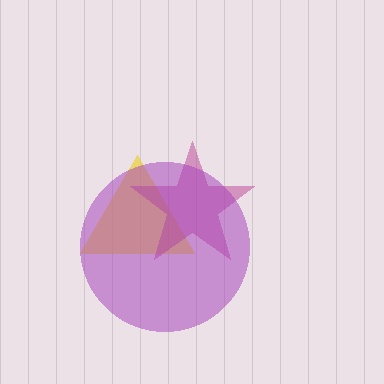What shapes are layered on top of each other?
The layered shapes are: a yellow triangle, a magenta star, a purple circle.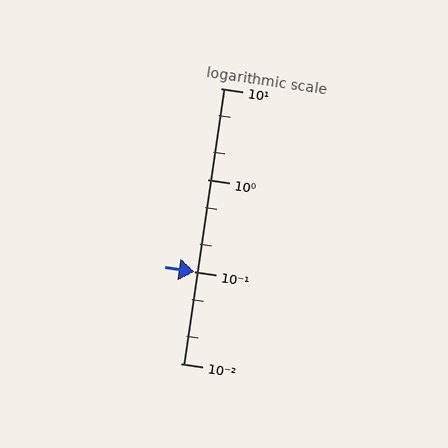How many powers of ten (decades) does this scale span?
The scale spans 3 decades, from 0.01 to 10.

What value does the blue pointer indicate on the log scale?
The pointer indicates approximately 0.1.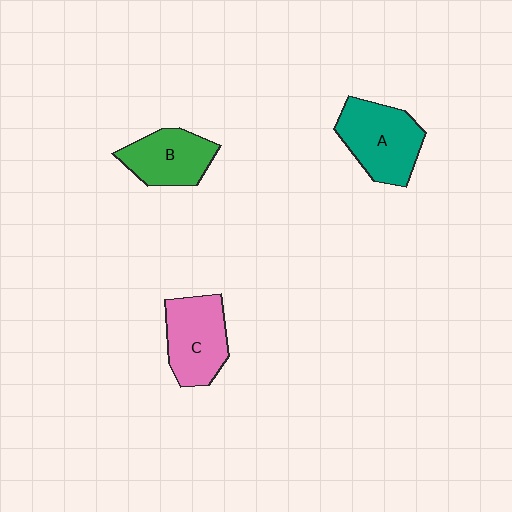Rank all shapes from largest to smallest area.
From largest to smallest: A (teal), C (pink), B (green).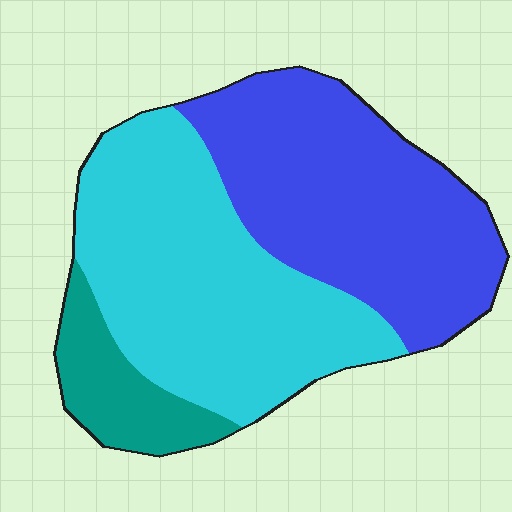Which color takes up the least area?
Teal, at roughly 10%.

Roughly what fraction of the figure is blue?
Blue covers about 40% of the figure.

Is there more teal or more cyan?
Cyan.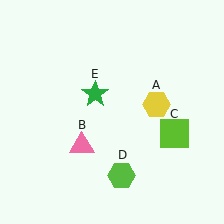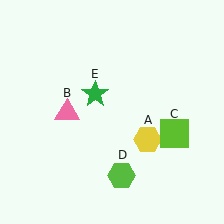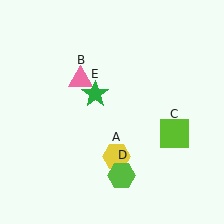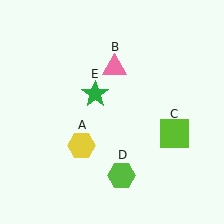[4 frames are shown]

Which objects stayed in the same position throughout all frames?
Lime square (object C) and lime hexagon (object D) and green star (object E) remained stationary.